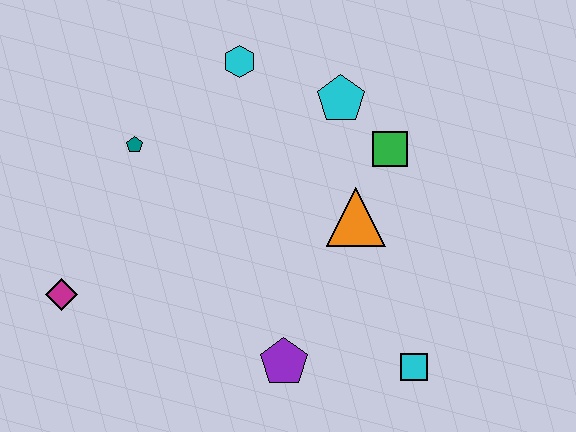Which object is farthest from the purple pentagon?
The cyan hexagon is farthest from the purple pentagon.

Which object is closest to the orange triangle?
The green square is closest to the orange triangle.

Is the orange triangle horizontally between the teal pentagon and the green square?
Yes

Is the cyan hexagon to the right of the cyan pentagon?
No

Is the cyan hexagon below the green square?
No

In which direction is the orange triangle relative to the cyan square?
The orange triangle is above the cyan square.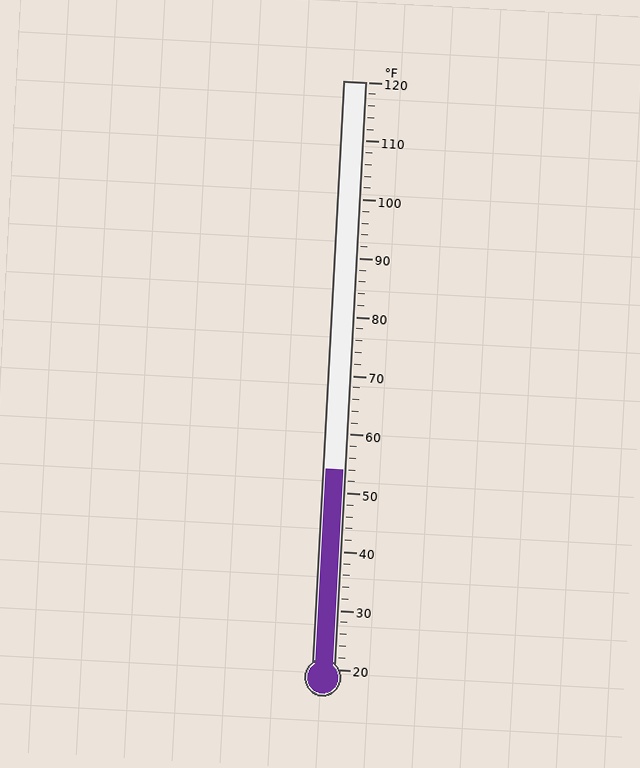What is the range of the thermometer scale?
The thermometer scale ranges from 20°F to 120°F.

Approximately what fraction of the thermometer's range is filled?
The thermometer is filled to approximately 35% of its range.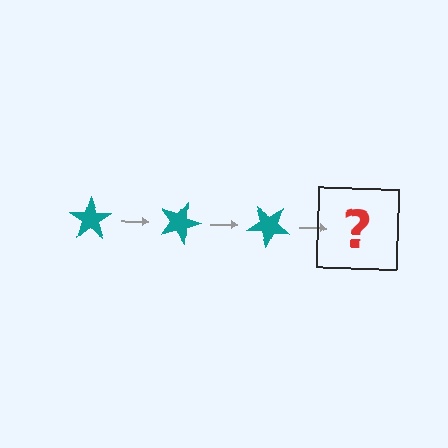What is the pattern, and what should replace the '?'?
The pattern is that the star rotates 20 degrees each step. The '?' should be a teal star rotated 60 degrees.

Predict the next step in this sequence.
The next step is a teal star rotated 60 degrees.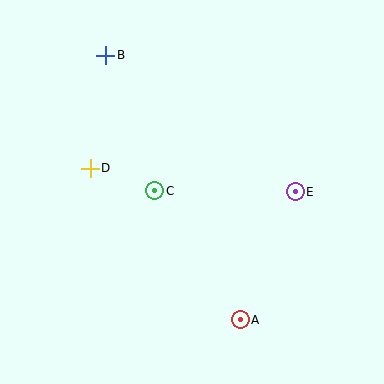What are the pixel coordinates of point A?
Point A is at (240, 320).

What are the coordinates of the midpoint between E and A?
The midpoint between E and A is at (268, 256).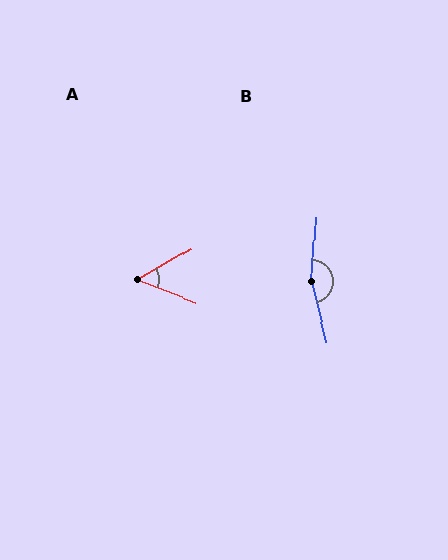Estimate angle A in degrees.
Approximately 51 degrees.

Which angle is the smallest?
A, at approximately 51 degrees.